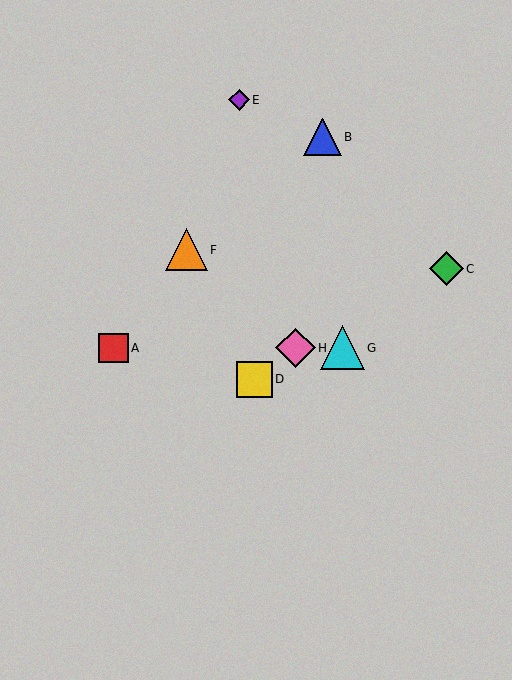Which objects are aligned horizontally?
Objects A, G, H are aligned horizontally.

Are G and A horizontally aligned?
Yes, both are at y≈348.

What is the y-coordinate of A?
Object A is at y≈348.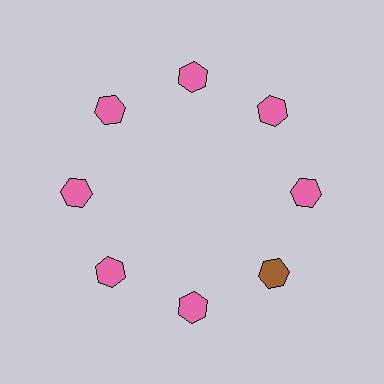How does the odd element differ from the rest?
It has a different color: brown instead of pink.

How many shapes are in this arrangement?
There are 8 shapes arranged in a ring pattern.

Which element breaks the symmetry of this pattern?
The brown hexagon at roughly the 4 o'clock position breaks the symmetry. All other shapes are pink hexagons.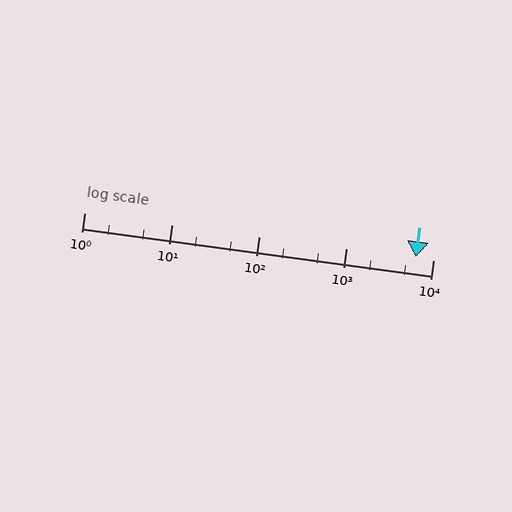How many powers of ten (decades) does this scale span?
The scale spans 4 decades, from 1 to 10000.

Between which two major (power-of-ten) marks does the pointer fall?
The pointer is between 1000 and 10000.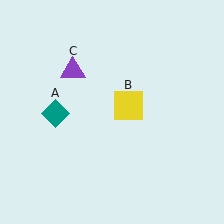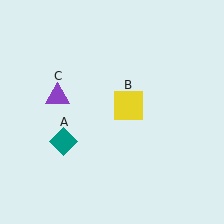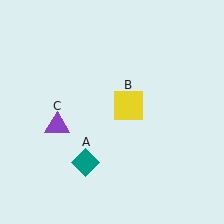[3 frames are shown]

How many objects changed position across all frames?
2 objects changed position: teal diamond (object A), purple triangle (object C).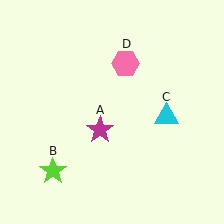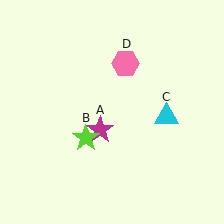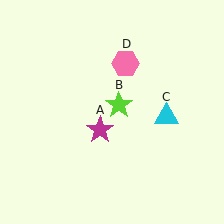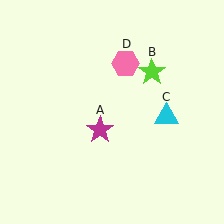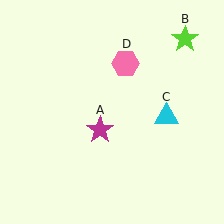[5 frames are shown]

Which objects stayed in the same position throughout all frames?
Magenta star (object A) and cyan triangle (object C) and pink hexagon (object D) remained stationary.